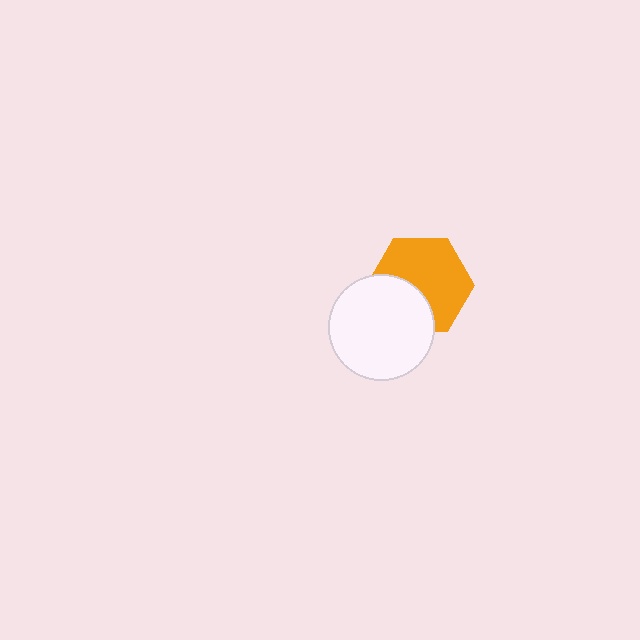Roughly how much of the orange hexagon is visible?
About half of it is visible (roughly 65%).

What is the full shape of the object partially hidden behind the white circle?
The partially hidden object is an orange hexagon.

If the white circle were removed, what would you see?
You would see the complete orange hexagon.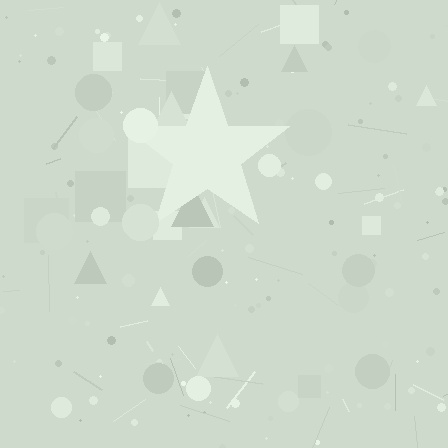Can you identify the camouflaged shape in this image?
The camouflaged shape is a star.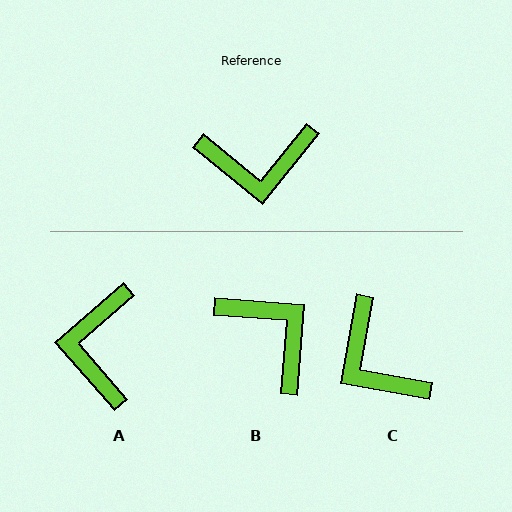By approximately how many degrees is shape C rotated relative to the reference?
Approximately 61 degrees clockwise.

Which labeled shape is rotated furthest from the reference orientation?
B, about 125 degrees away.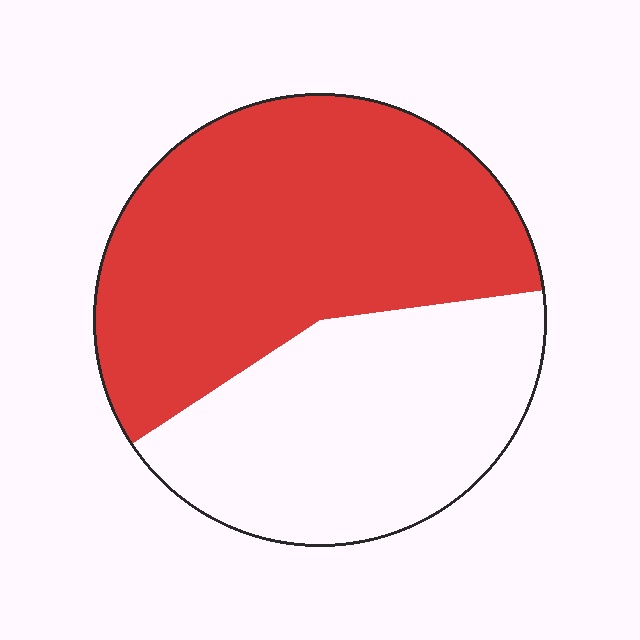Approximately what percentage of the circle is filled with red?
Approximately 55%.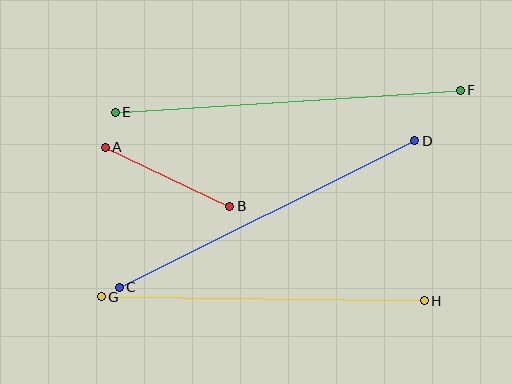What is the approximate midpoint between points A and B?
The midpoint is at approximately (168, 177) pixels.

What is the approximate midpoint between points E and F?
The midpoint is at approximately (288, 101) pixels.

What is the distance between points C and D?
The distance is approximately 330 pixels.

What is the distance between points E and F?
The distance is approximately 346 pixels.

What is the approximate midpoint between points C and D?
The midpoint is at approximately (267, 214) pixels.